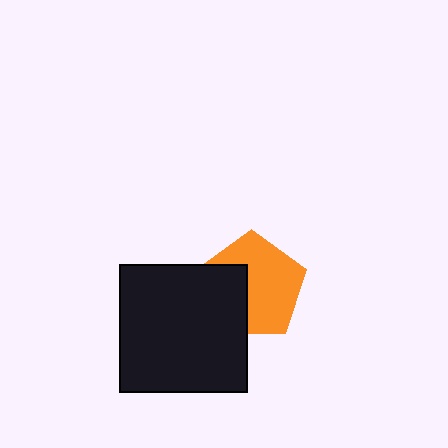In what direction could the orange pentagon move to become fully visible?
The orange pentagon could move right. That would shift it out from behind the black square entirely.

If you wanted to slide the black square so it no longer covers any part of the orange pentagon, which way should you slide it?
Slide it left — that is the most direct way to separate the two shapes.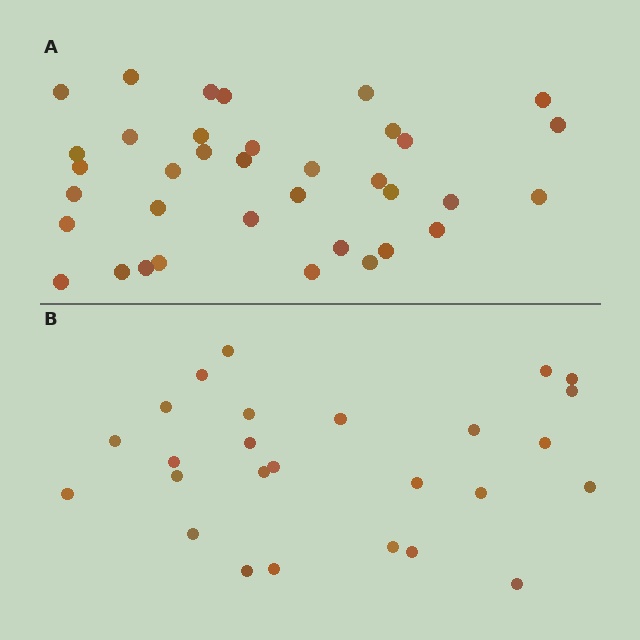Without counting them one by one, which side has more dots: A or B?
Region A (the top region) has more dots.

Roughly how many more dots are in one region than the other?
Region A has roughly 10 or so more dots than region B.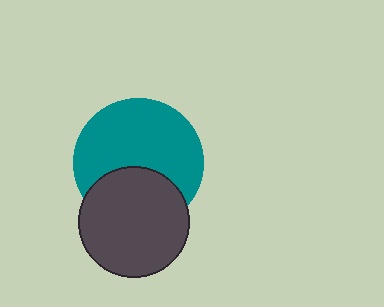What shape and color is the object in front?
The object in front is a dark gray circle.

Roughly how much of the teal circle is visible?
Most of it is visible (roughly 66%).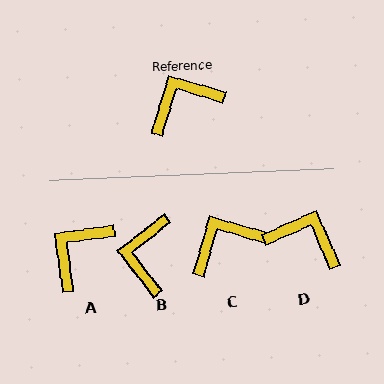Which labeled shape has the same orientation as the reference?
C.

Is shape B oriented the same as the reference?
No, it is off by about 54 degrees.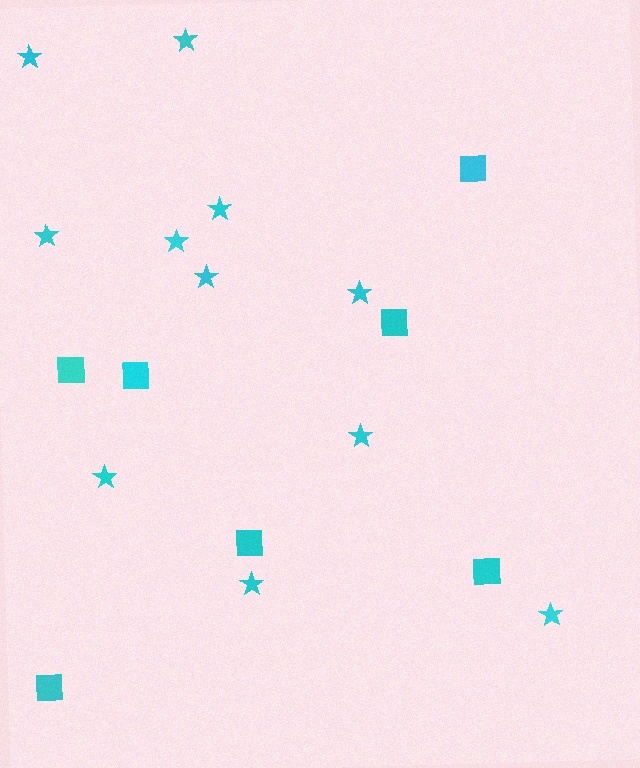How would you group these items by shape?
There are 2 groups: one group of squares (7) and one group of stars (11).